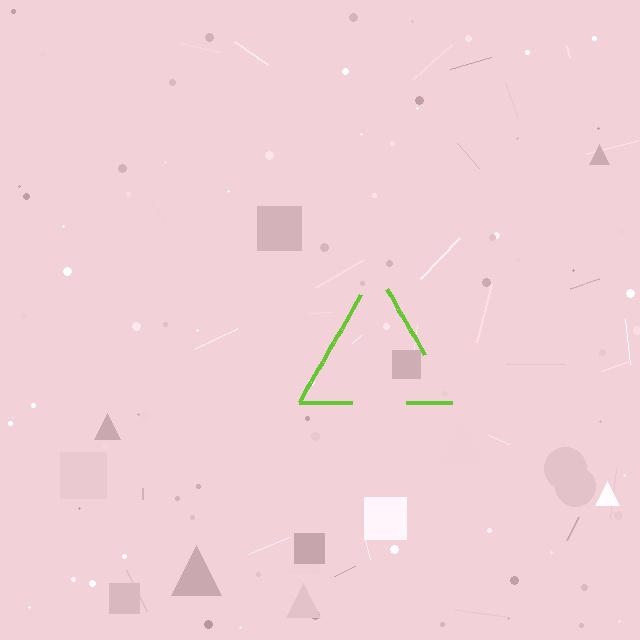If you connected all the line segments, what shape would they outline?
They would outline a triangle.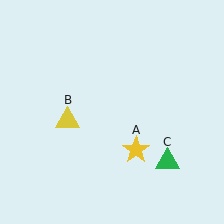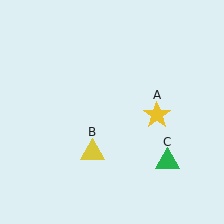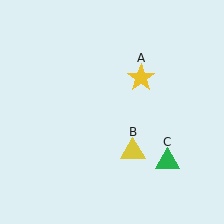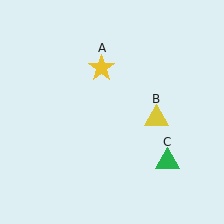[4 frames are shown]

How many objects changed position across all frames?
2 objects changed position: yellow star (object A), yellow triangle (object B).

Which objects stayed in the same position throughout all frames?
Green triangle (object C) remained stationary.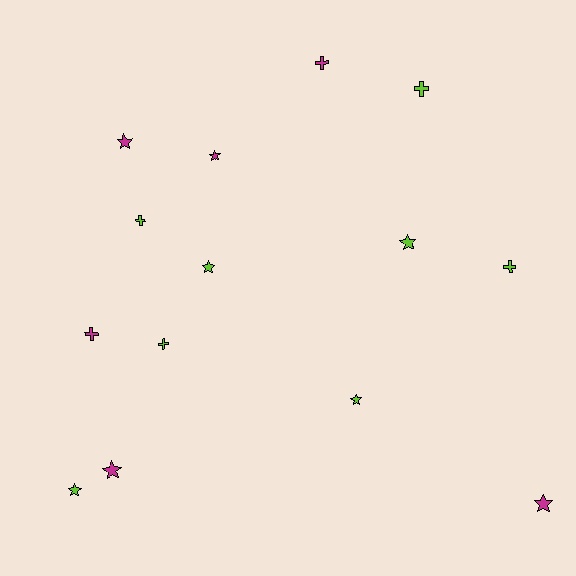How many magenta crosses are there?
There are 2 magenta crosses.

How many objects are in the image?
There are 14 objects.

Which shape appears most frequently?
Star, with 8 objects.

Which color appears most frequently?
Lime, with 8 objects.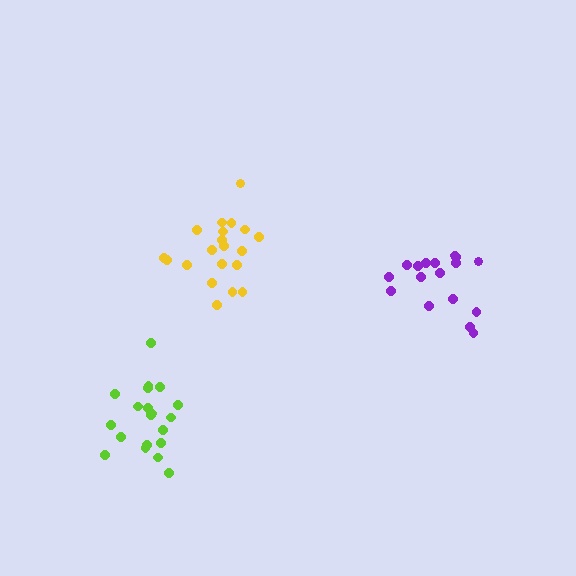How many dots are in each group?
Group 1: 20 dots, Group 2: 17 dots, Group 3: 20 dots (57 total).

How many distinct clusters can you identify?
There are 3 distinct clusters.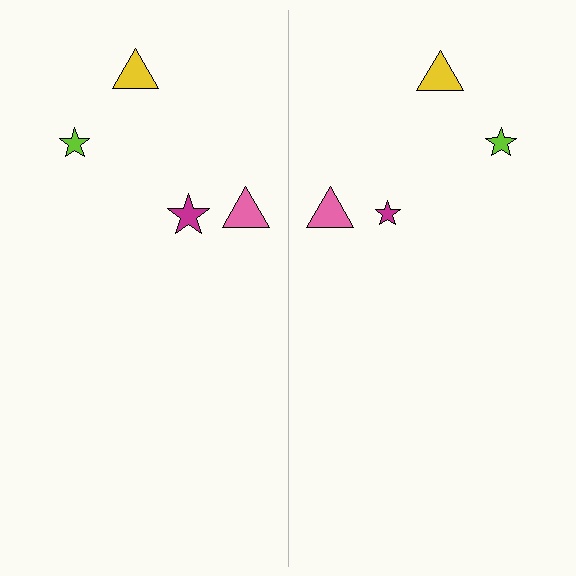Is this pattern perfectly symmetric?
No, the pattern is not perfectly symmetric. The magenta star on the right side has a different size than its mirror counterpart.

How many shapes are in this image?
There are 8 shapes in this image.